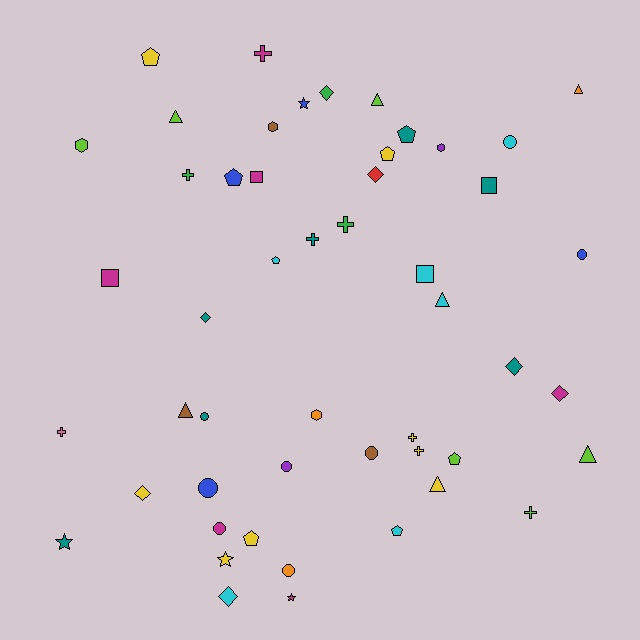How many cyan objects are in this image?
There are 6 cyan objects.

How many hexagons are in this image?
There are 4 hexagons.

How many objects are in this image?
There are 50 objects.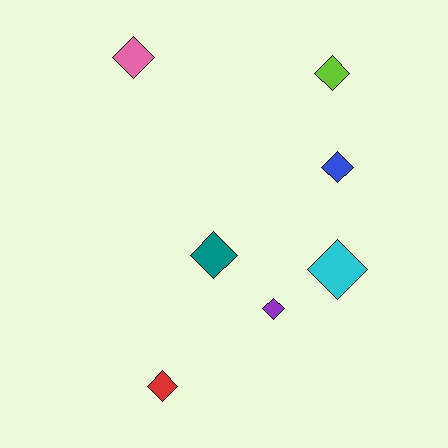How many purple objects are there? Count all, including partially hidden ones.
There is 1 purple object.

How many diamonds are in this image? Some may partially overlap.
There are 7 diamonds.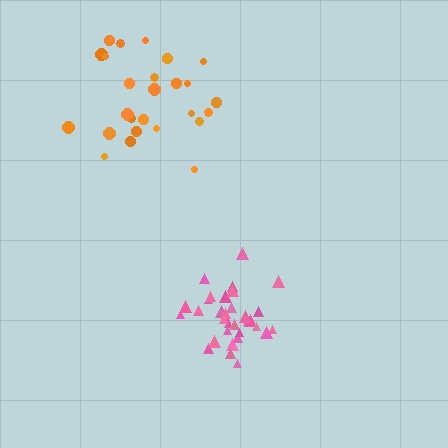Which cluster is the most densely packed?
Pink.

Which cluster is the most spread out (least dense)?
Orange.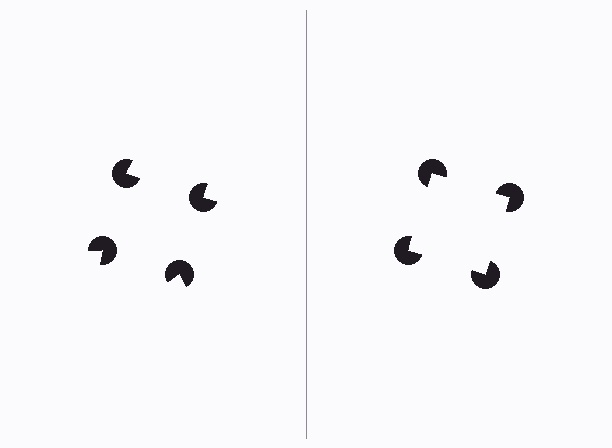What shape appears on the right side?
An illusory square.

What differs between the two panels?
The pac-man discs are positioned identically on both sides; only the wedge orientations differ. On the right they align to a square; on the left they are misaligned.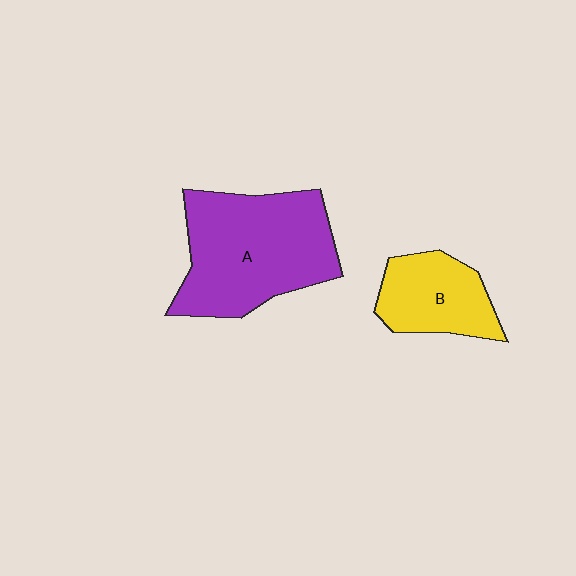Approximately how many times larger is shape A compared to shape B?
Approximately 2.0 times.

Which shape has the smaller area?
Shape B (yellow).